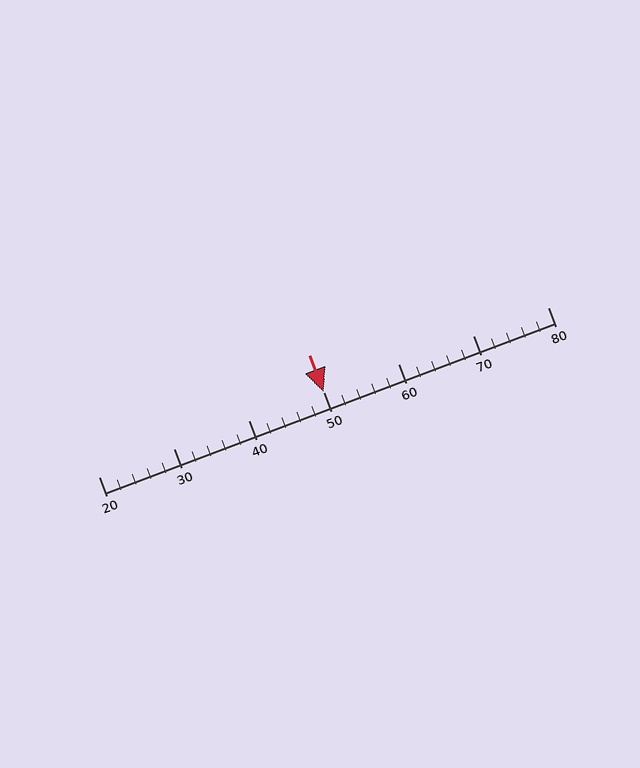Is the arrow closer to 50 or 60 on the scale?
The arrow is closer to 50.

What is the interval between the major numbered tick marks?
The major tick marks are spaced 10 units apart.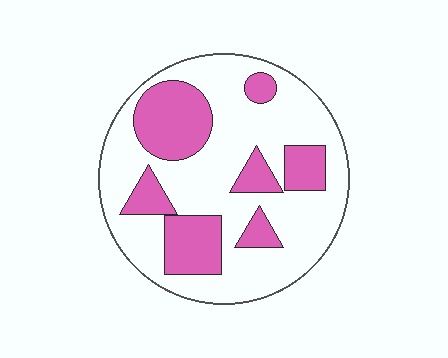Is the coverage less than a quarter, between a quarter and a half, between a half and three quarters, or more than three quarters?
Between a quarter and a half.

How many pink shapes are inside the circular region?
7.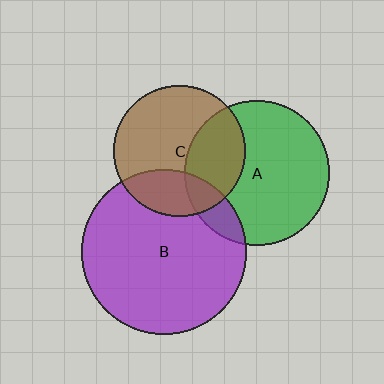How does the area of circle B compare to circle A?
Approximately 1.3 times.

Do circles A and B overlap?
Yes.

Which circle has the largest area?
Circle B (purple).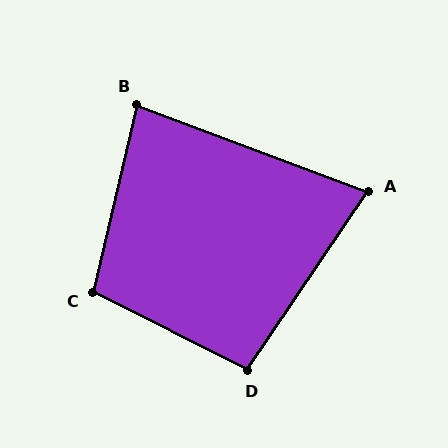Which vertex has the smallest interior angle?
A, at approximately 76 degrees.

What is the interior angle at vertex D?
Approximately 98 degrees (obtuse).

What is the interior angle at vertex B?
Approximately 82 degrees (acute).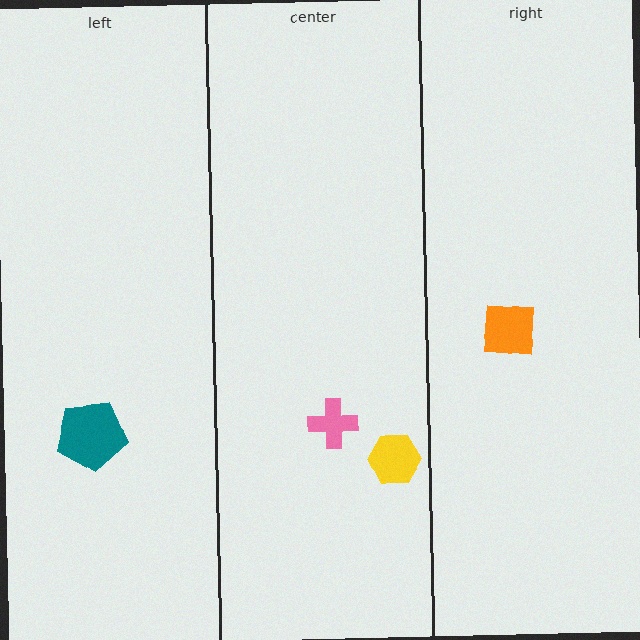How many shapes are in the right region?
1.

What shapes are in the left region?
The teal pentagon.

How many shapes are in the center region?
2.